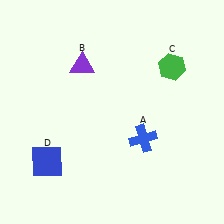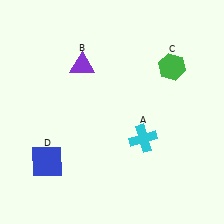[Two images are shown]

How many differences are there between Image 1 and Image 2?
There is 1 difference between the two images.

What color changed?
The cross (A) changed from blue in Image 1 to cyan in Image 2.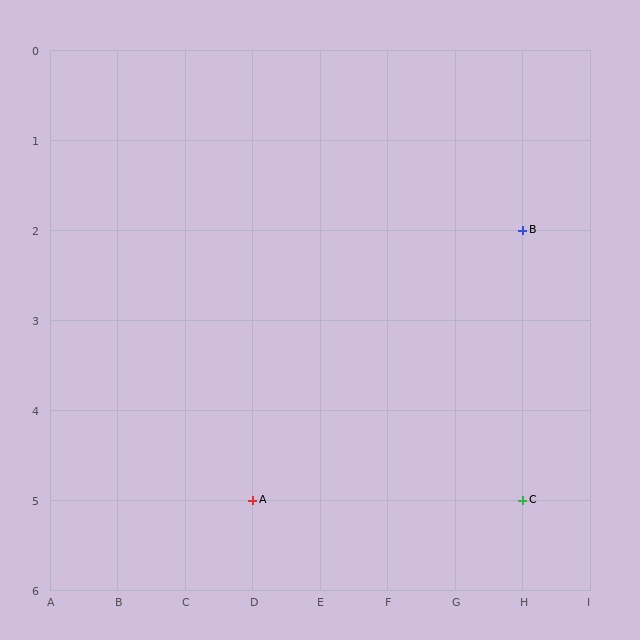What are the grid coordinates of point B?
Point B is at grid coordinates (H, 2).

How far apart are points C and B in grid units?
Points C and B are 3 rows apart.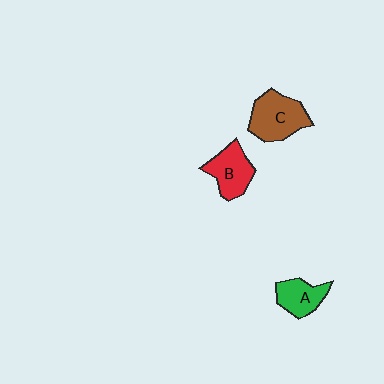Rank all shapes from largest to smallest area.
From largest to smallest: C (brown), B (red), A (green).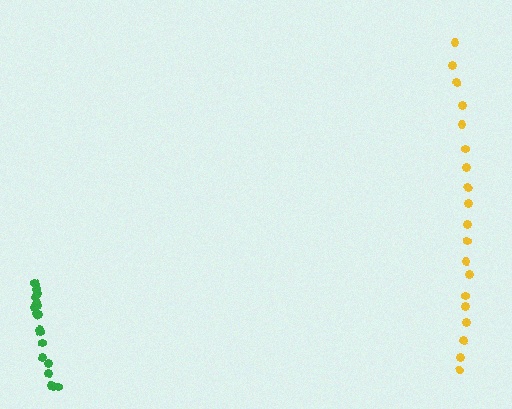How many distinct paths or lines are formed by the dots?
There are 2 distinct paths.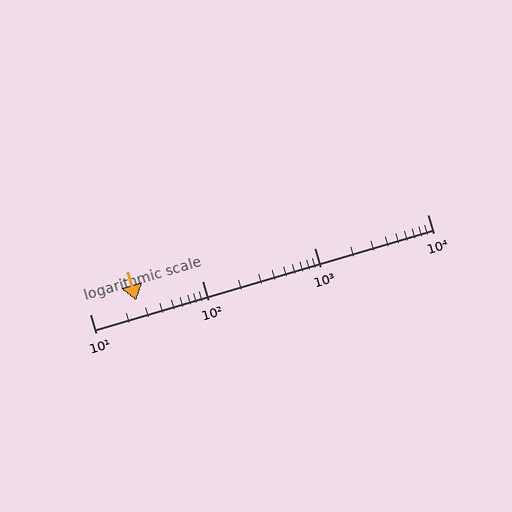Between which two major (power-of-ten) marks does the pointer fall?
The pointer is between 10 and 100.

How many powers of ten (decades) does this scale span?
The scale spans 3 decades, from 10 to 10000.